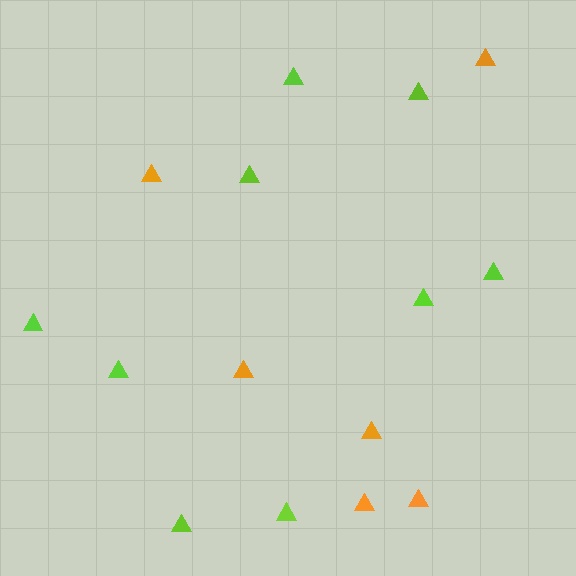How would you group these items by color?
There are 2 groups: one group of lime triangles (9) and one group of orange triangles (6).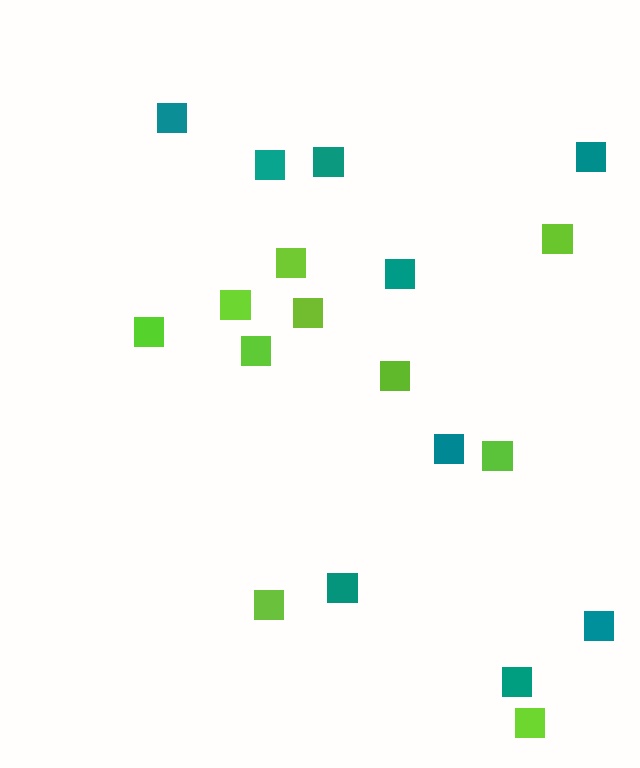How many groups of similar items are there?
There are 2 groups: one group of teal squares (9) and one group of lime squares (10).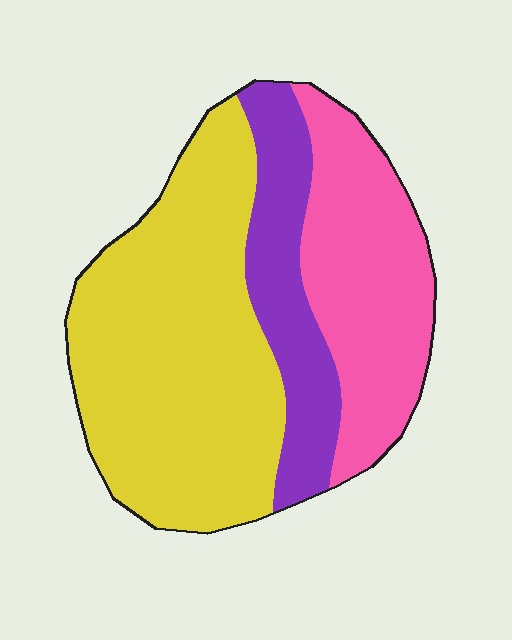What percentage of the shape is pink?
Pink covers about 30% of the shape.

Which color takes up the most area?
Yellow, at roughly 50%.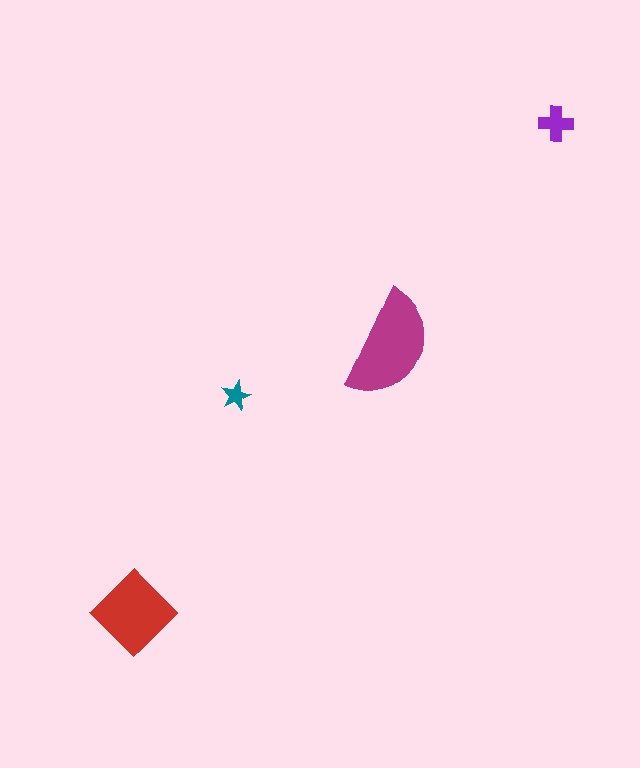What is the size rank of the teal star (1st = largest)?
4th.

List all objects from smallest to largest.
The teal star, the purple cross, the red diamond, the magenta semicircle.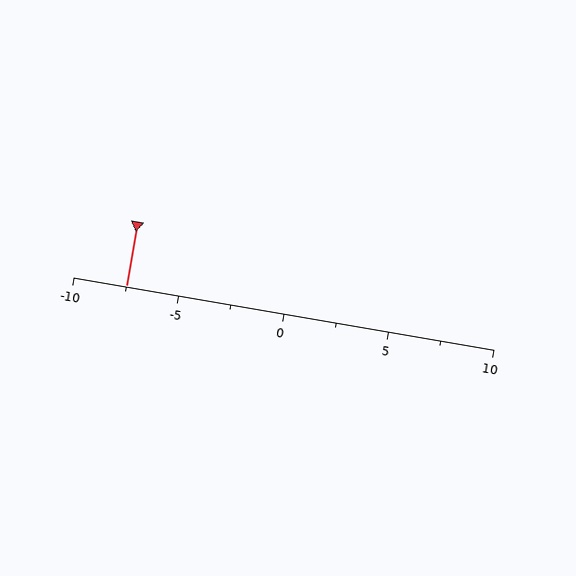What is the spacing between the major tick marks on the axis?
The major ticks are spaced 5 apart.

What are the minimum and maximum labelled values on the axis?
The axis runs from -10 to 10.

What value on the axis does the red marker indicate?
The marker indicates approximately -7.5.